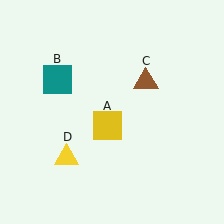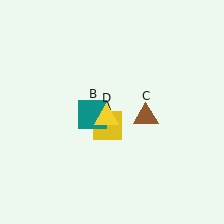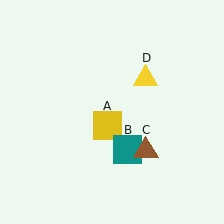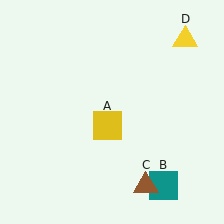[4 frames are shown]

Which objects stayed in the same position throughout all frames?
Yellow square (object A) remained stationary.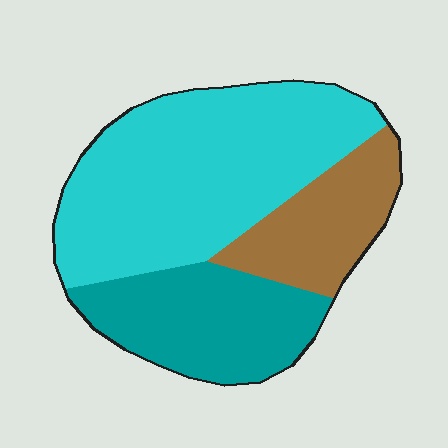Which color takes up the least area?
Brown, at roughly 20%.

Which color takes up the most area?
Cyan, at roughly 55%.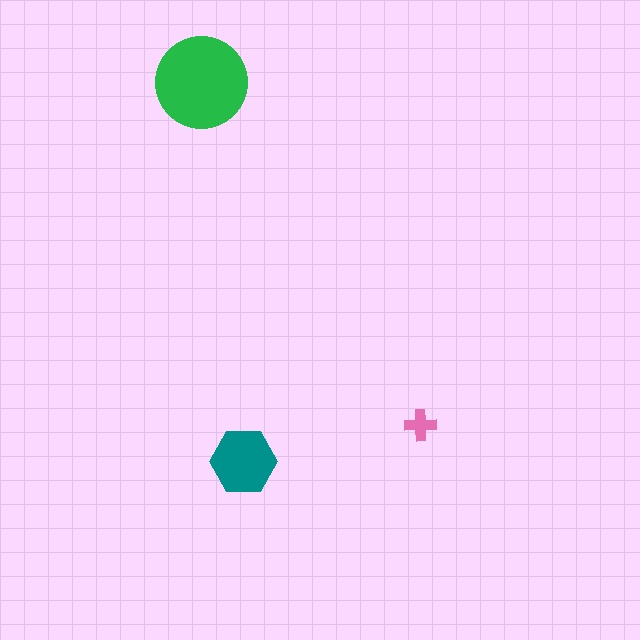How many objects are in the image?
There are 3 objects in the image.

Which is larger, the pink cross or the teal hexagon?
The teal hexagon.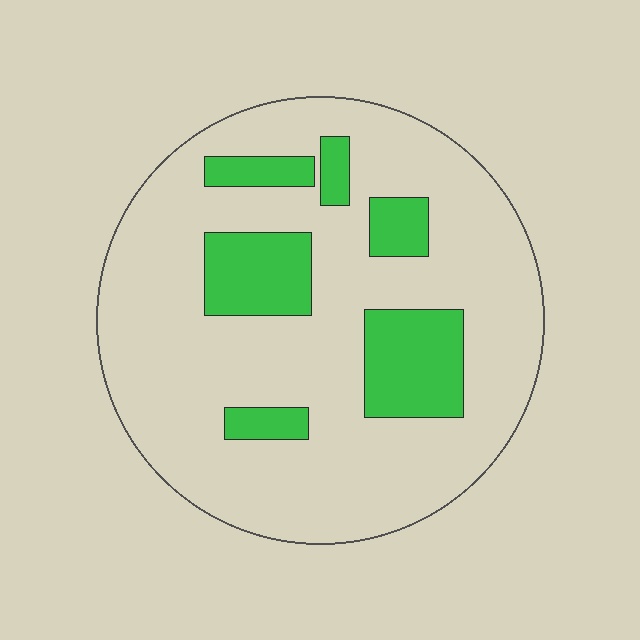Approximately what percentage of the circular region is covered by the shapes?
Approximately 20%.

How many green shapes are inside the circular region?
6.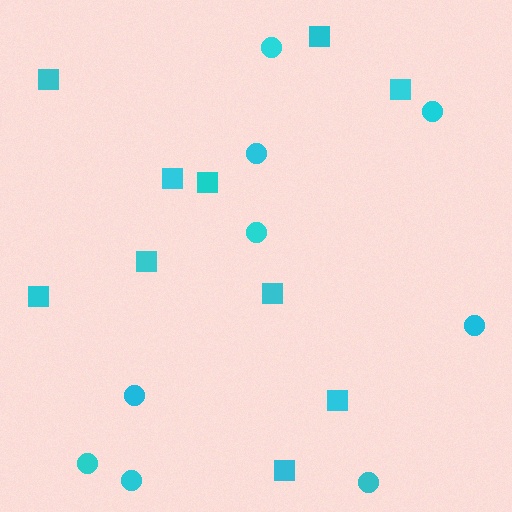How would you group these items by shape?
There are 2 groups: one group of squares (10) and one group of circles (9).